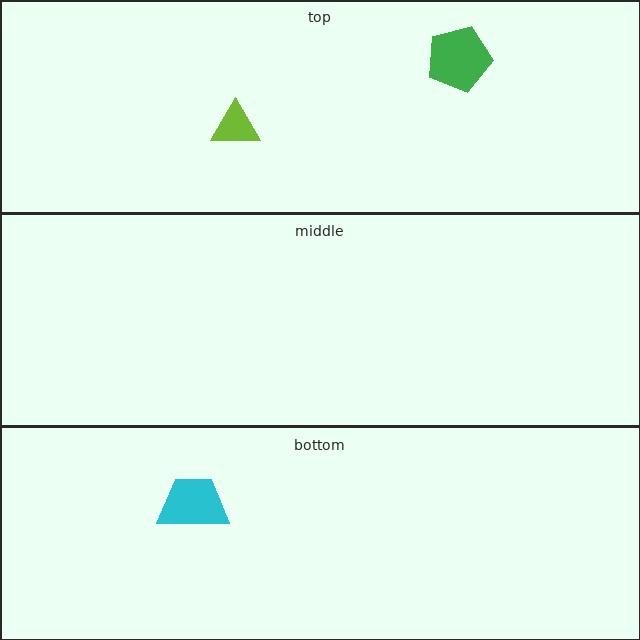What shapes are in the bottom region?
The cyan trapezoid.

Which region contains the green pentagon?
The top region.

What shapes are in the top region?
The green pentagon, the lime triangle.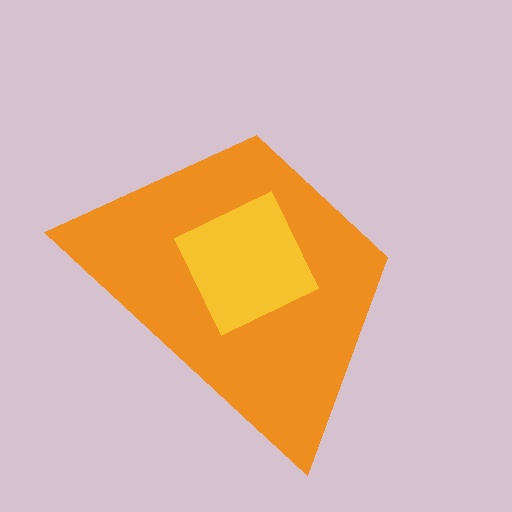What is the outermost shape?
The orange trapezoid.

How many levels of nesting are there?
2.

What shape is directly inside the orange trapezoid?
The yellow square.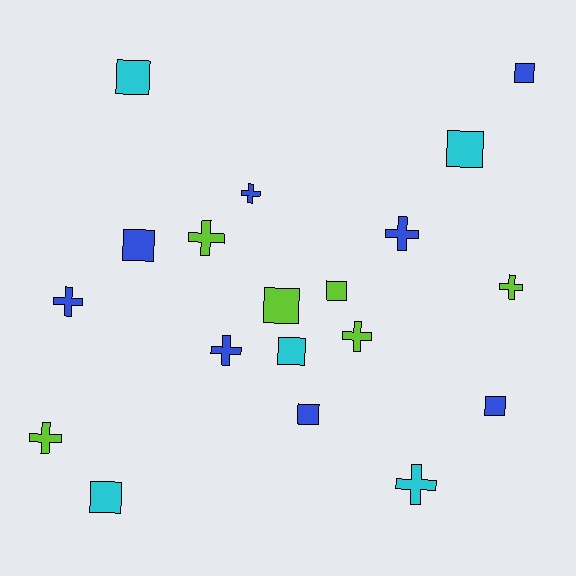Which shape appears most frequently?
Square, with 10 objects.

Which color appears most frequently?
Blue, with 8 objects.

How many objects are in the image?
There are 19 objects.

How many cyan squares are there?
There are 4 cyan squares.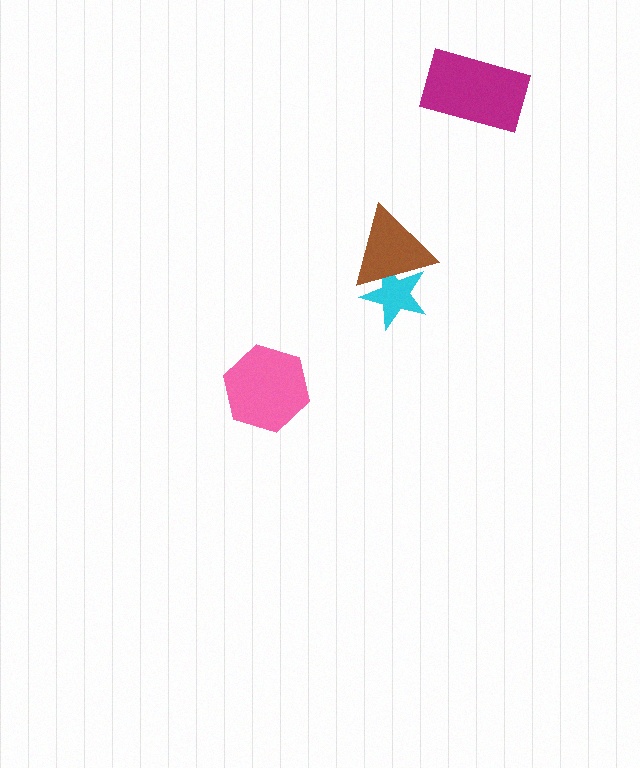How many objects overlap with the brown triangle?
1 object overlaps with the brown triangle.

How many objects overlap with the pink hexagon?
0 objects overlap with the pink hexagon.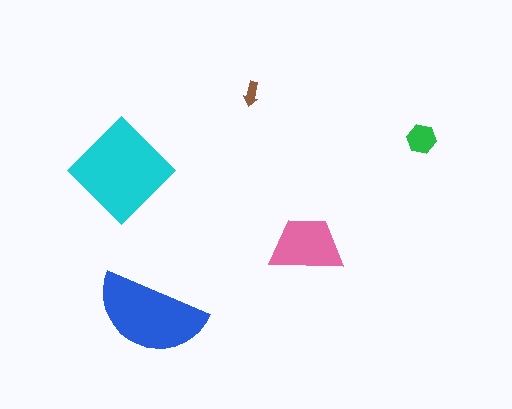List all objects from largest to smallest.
The cyan diamond, the blue semicircle, the pink trapezoid, the green hexagon, the brown arrow.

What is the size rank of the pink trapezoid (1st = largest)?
3rd.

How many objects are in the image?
There are 5 objects in the image.